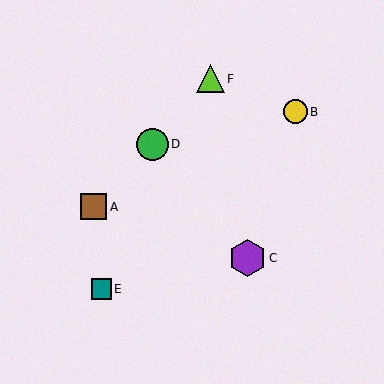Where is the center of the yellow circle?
The center of the yellow circle is at (295, 112).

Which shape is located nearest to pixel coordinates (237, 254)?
The purple hexagon (labeled C) at (247, 258) is nearest to that location.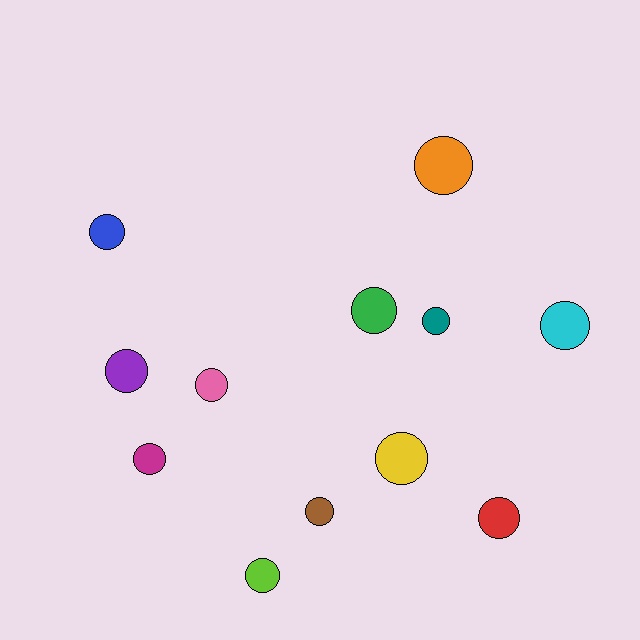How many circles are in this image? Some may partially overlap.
There are 12 circles.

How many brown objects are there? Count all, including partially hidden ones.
There is 1 brown object.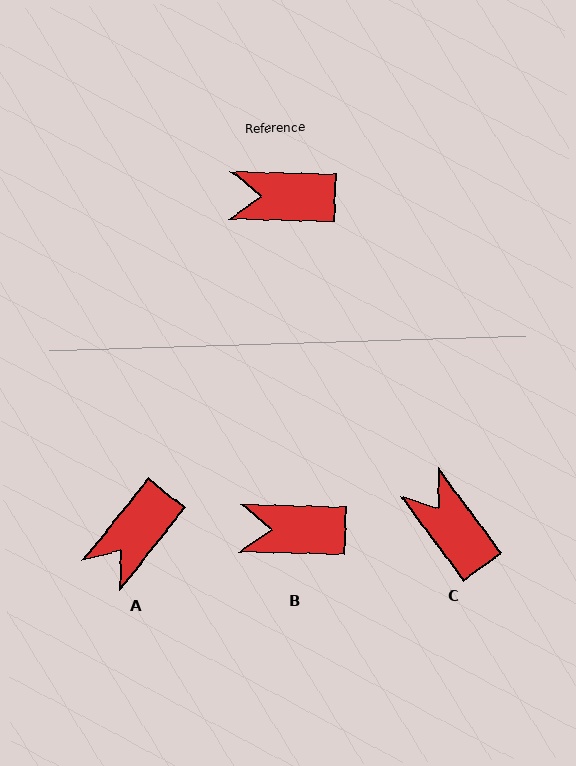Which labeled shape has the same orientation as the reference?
B.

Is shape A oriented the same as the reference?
No, it is off by about 53 degrees.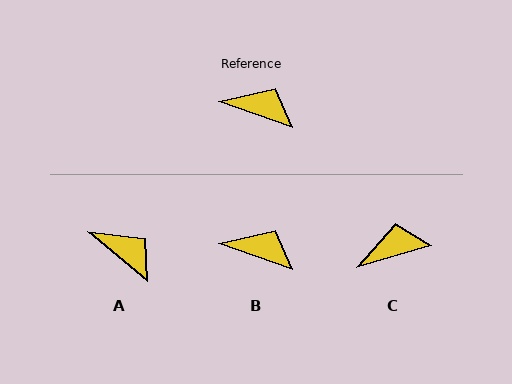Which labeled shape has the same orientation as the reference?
B.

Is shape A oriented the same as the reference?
No, it is off by about 21 degrees.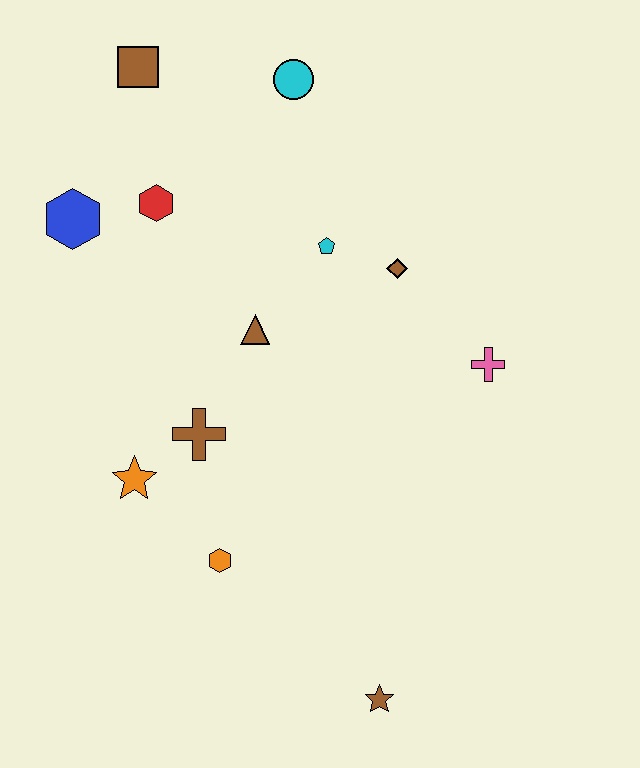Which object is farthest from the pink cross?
The brown square is farthest from the pink cross.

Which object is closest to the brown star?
The orange hexagon is closest to the brown star.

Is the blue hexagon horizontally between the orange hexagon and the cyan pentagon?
No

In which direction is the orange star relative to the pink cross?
The orange star is to the left of the pink cross.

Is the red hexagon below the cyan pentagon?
No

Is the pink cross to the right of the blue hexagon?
Yes